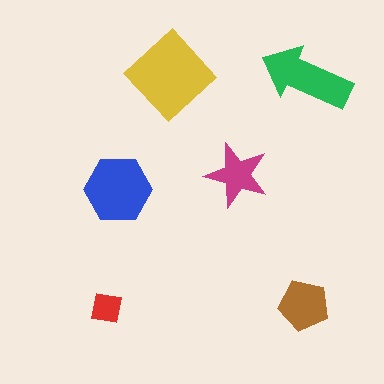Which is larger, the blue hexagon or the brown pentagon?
The blue hexagon.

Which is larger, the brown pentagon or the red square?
The brown pentagon.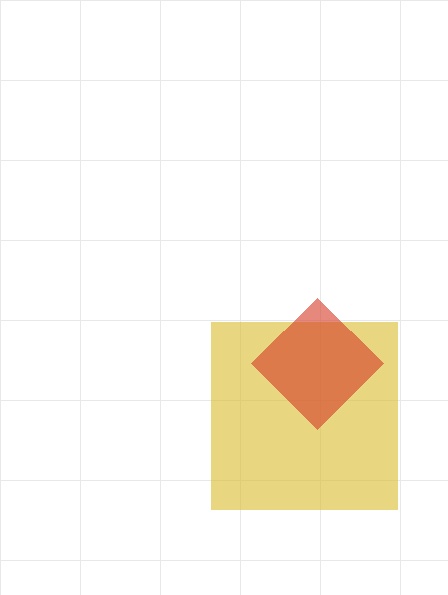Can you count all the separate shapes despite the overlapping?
Yes, there are 2 separate shapes.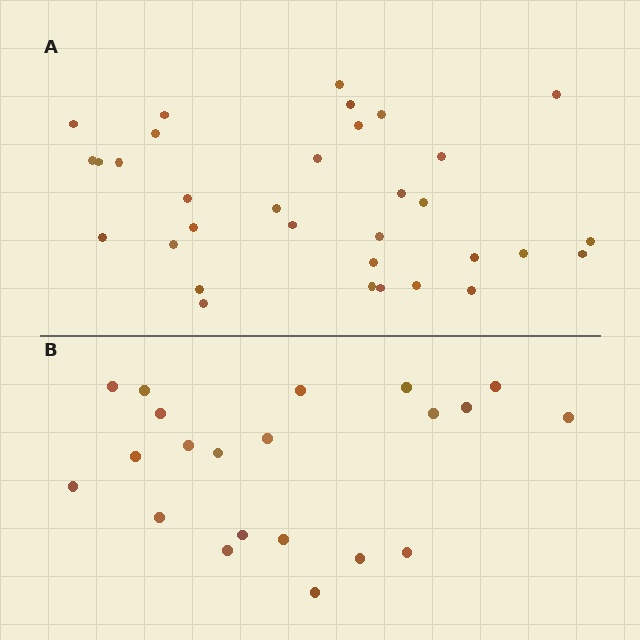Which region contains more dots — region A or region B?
Region A (the top region) has more dots.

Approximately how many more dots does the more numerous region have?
Region A has roughly 12 or so more dots than region B.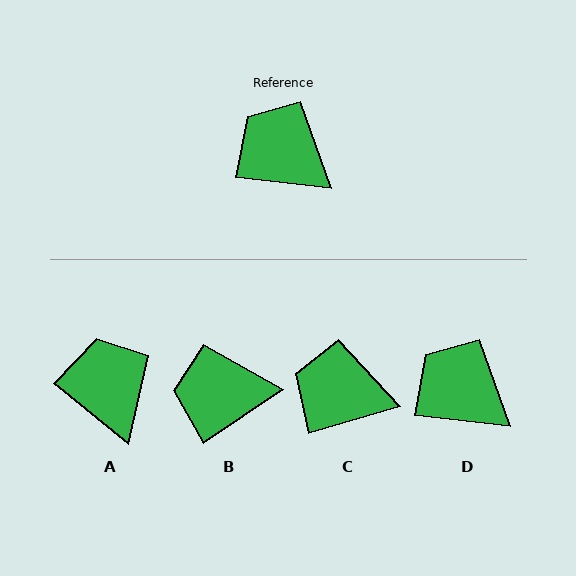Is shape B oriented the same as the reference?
No, it is off by about 40 degrees.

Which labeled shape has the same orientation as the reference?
D.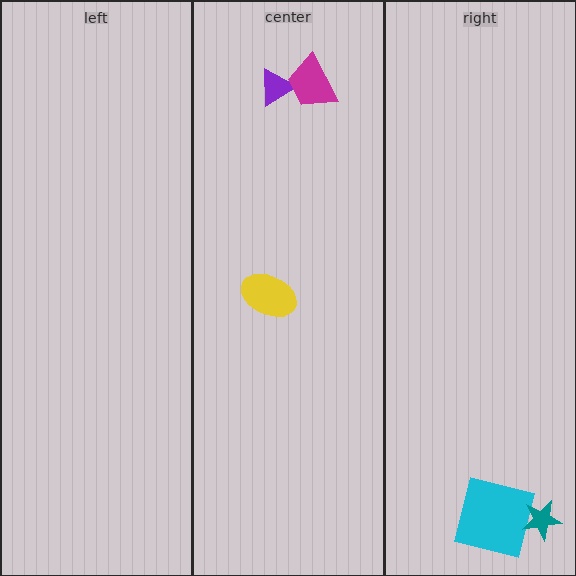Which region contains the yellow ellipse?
The center region.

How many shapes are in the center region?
3.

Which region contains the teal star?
The right region.